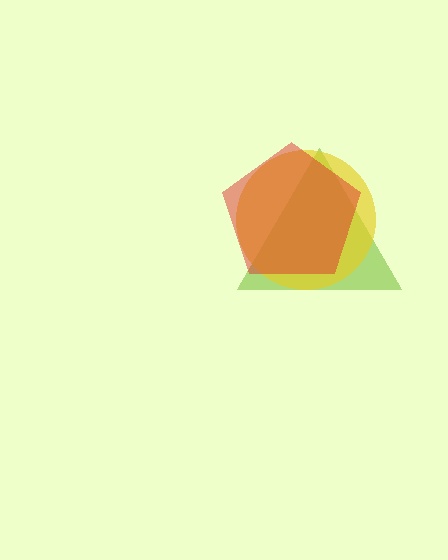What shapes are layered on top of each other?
The layered shapes are: a lime triangle, a yellow circle, a red pentagon.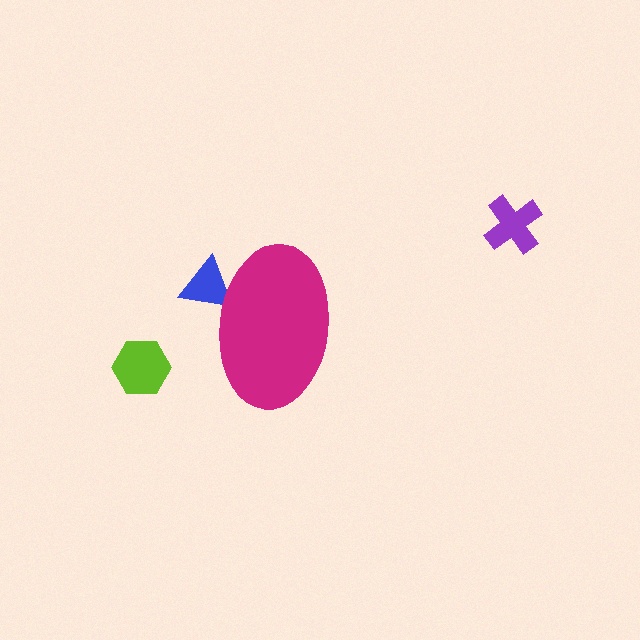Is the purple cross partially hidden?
No, the purple cross is fully visible.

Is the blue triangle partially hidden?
Yes, the blue triangle is partially hidden behind the magenta ellipse.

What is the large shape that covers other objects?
A magenta ellipse.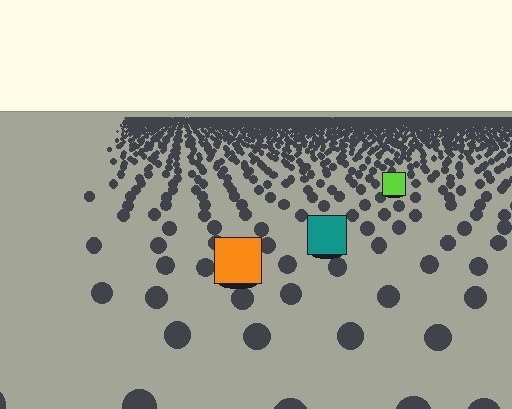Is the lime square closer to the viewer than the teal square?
No. The teal square is closer — you can tell from the texture gradient: the ground texture is coarser near it.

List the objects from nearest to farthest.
From nearest to farthest: the orange square, the teal square, the lime square.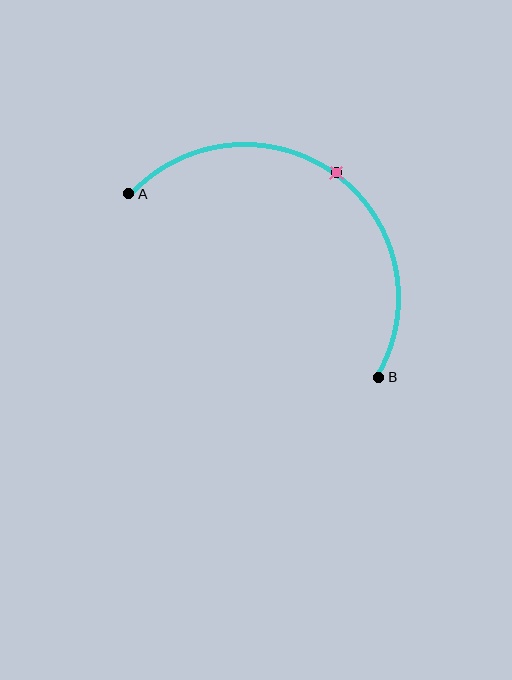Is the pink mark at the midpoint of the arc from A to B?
Yes. The pink mark lies on the arc at equal arc-length from both A and B — it is the arc midpoint.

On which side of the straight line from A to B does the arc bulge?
The arc bulges above and to the right of the straight line connecting A and B.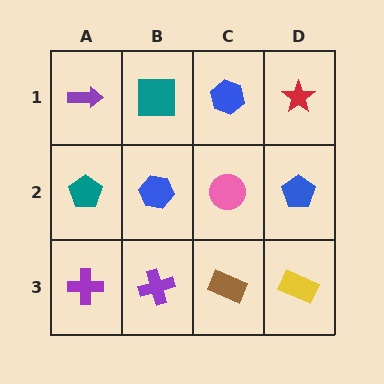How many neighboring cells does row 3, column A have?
2.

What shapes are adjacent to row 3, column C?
A pink circle (row 2, column C), a purple cross (row 3, column B), a yellow rectangle (row 3, column D).